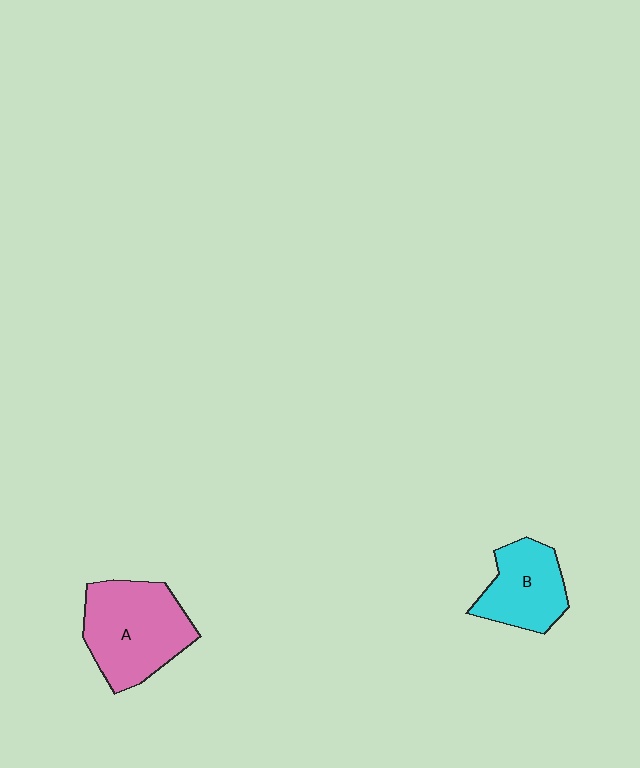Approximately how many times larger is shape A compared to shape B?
Approximately 1.5 times.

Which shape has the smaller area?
Shape B (cyan).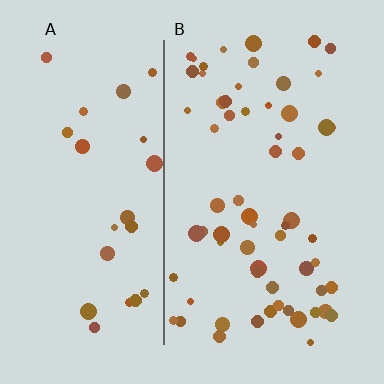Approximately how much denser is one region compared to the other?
Approximately 2.4× — region B over region A.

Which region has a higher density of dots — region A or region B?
B (the right).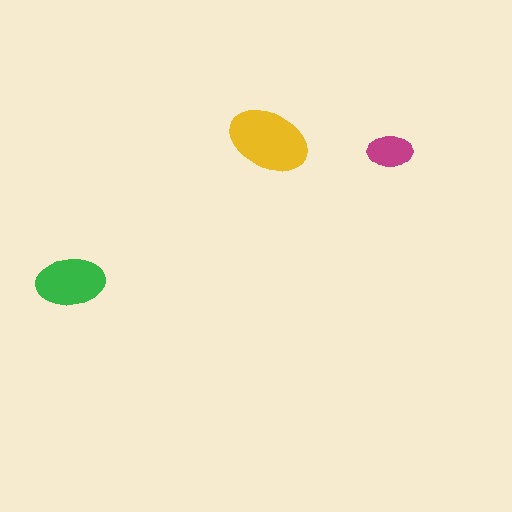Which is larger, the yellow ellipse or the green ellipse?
The yellow one.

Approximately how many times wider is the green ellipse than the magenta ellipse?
About 1.5 times wider.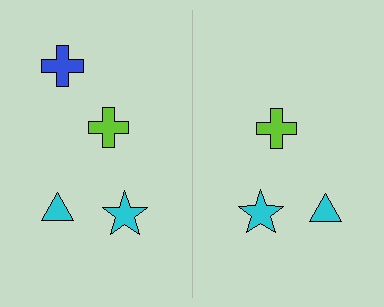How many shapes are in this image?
There are 7 shapes in this image.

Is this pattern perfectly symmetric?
No, the pattern is not perfectly symmetric. A blue cross is missing from the right side.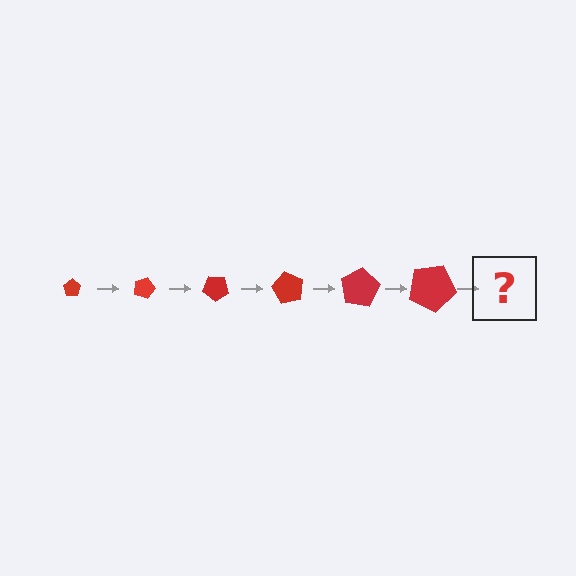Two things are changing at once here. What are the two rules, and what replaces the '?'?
The two rules are that the pentagon grows larger each step and it rotates 20 degrees each step. The '?' should be a pentagon, larger than the previous one and rotated 120 degrees from the start.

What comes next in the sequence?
The next element should be a pentagon, larger than the previous one and rotated 120 degrees from the start.